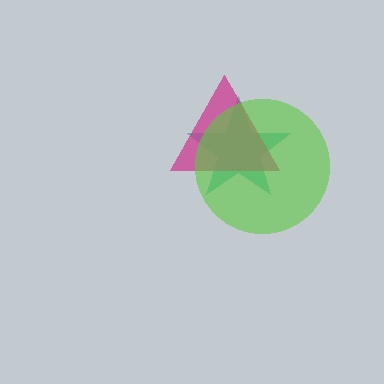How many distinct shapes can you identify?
There are 3 distinct shapes: a teal star, a magenta triangle, a lime circle.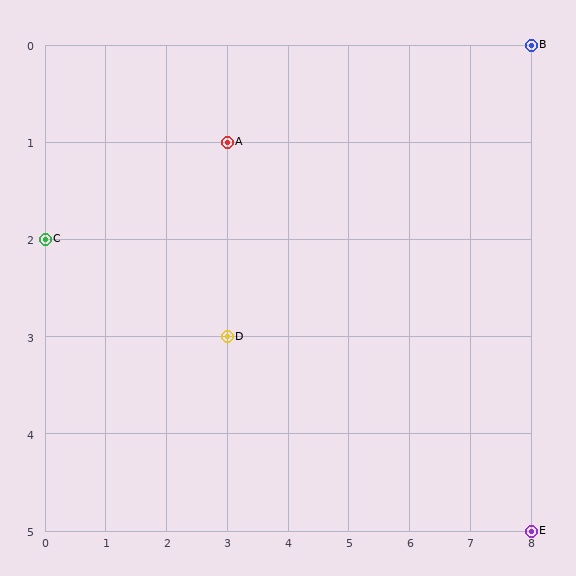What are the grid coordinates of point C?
Point C is at grid coordinates (0, 2).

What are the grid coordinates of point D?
Point D is at grid coordinates (3, 3).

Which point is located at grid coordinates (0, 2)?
Point C is at (0, 2).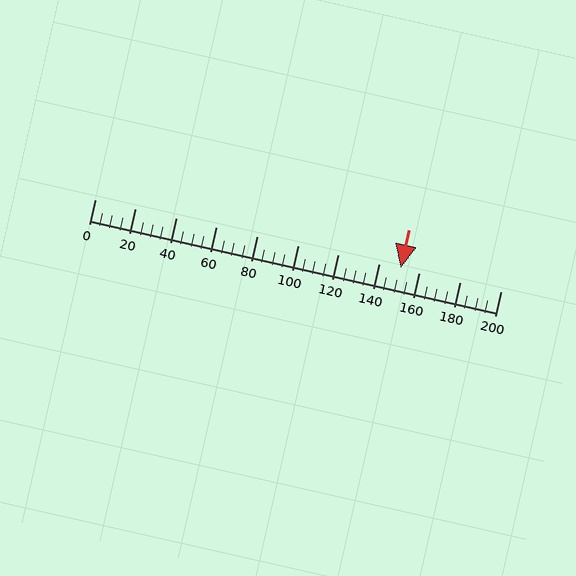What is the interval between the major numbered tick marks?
The major tick marks are spaced 20 units apart.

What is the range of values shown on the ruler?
The ruler shows values from 0 to 200.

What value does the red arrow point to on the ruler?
The red arrow points to approximately 151.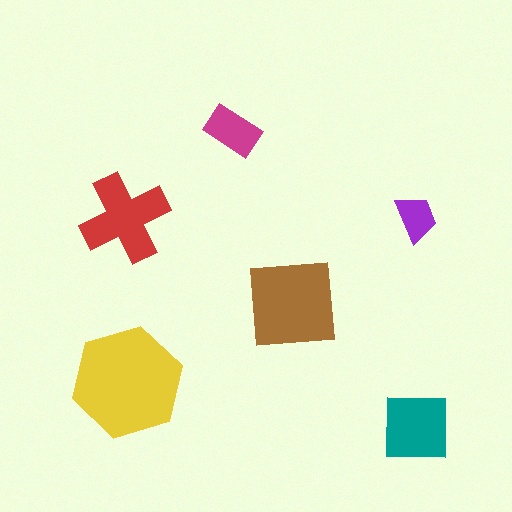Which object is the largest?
The yellow hexagon.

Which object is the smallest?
The purple trapezoid.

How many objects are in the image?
There are 6 objects in the image.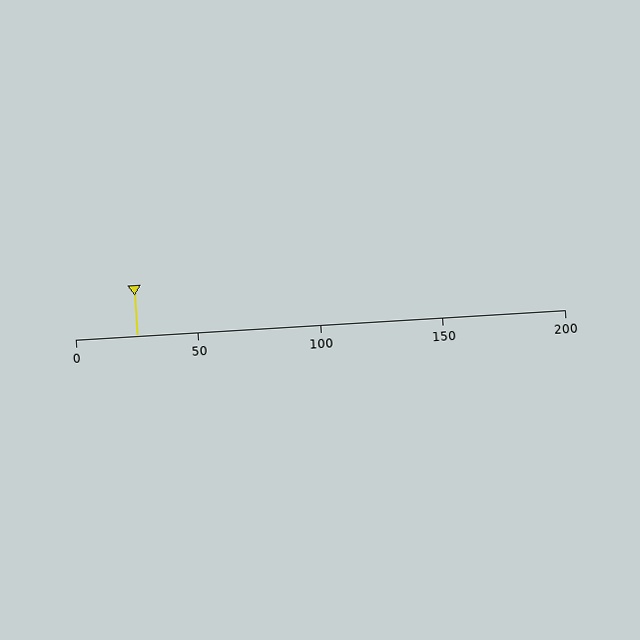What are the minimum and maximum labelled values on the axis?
The axis runs from 0 to 200.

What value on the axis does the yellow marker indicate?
The marker indicates approximately 25.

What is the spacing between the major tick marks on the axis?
The major ticks are spaced 50 apart.